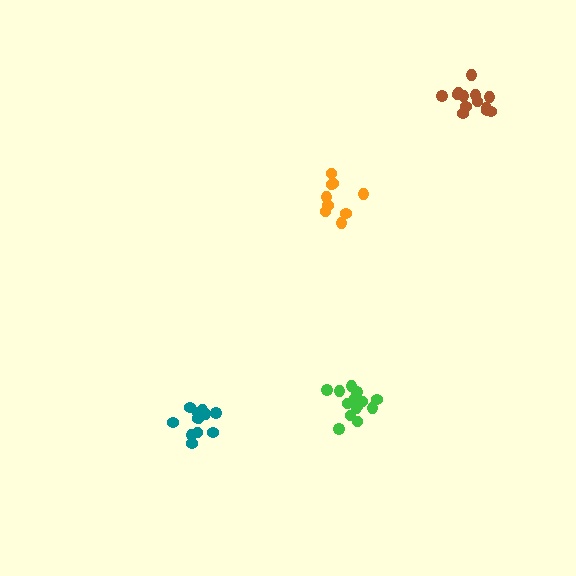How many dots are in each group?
Group 1: 13 dots, Group 2: 9 dots, Group 3: 12 dots, Group 4: 15 dots (49 total).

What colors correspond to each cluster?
The clusters are colored: brown, orange, teal, green.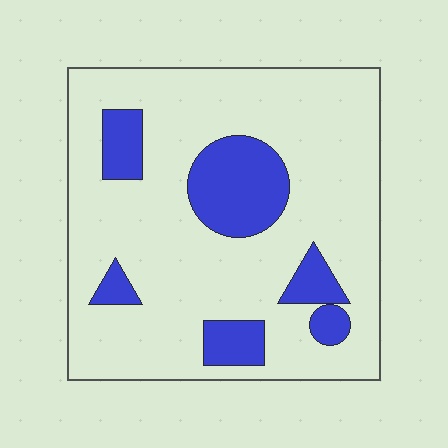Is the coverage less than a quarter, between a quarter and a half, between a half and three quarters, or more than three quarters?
Less than a quarter.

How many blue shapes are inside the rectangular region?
6.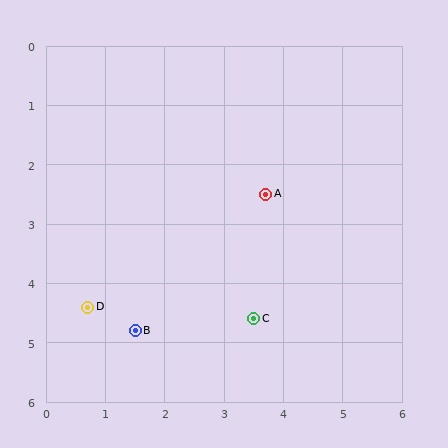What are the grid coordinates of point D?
Point D is at approximately (0.7, 4.4).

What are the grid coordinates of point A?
Point A is at approximately (3.7, 2.5).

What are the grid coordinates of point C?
Point C is at approximately (3.5, 4.6).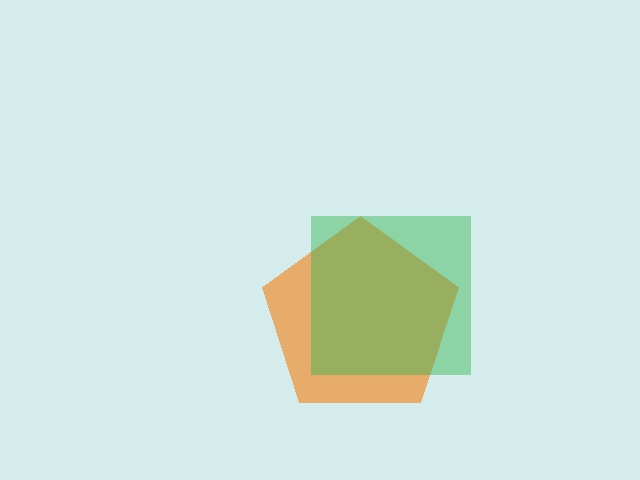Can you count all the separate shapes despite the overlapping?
Yes, there are 2 separate shapes.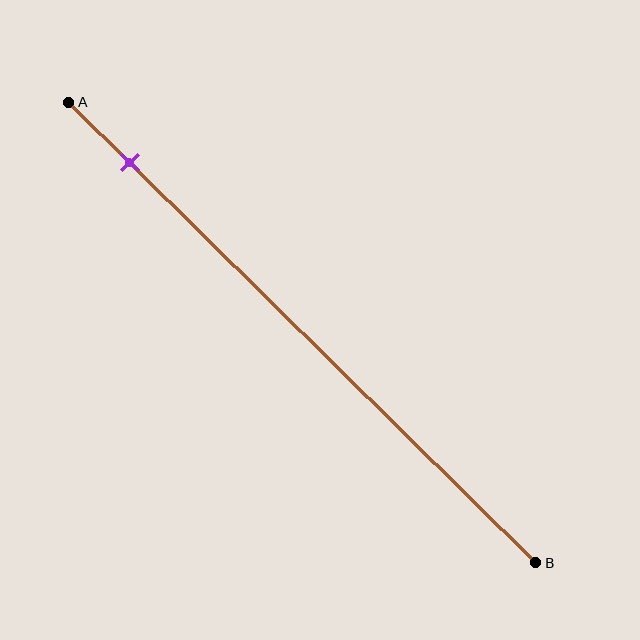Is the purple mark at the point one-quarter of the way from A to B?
No, the mark is at about 15% from A, not at the 25% one-quarter point.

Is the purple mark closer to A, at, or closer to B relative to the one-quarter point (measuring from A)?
The purple mark is closer to point A than the one-quarter point of segment AB.